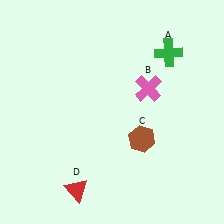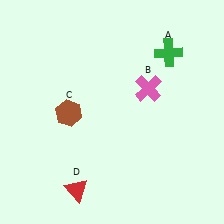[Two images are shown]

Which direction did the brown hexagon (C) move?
The brown hexagon (C) moved left.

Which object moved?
The brown hexagon (C) moved left.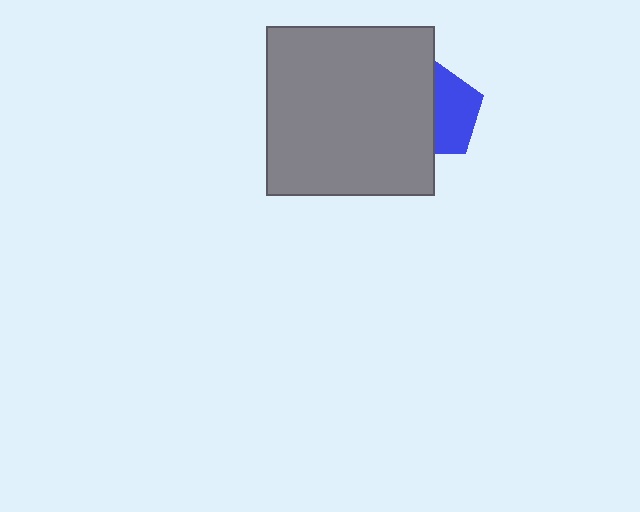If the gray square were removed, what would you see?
You would see the complete blue pentagon.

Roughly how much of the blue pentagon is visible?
About half of it is visible (roughly 49%).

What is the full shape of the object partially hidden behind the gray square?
The partially hidden object is a blue pentagon.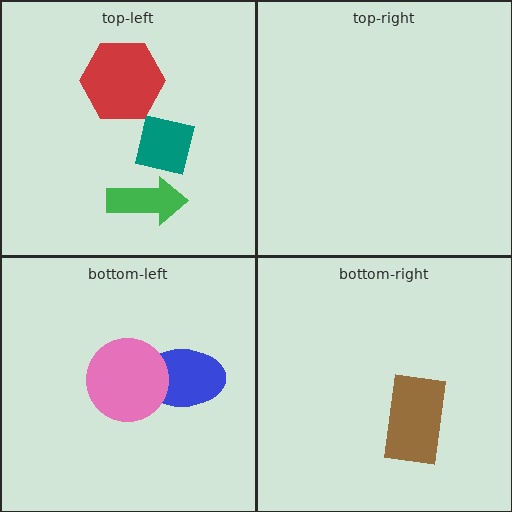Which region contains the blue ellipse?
The bottom-left region.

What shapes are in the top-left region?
The green arrow, the red hexagon, the teal square.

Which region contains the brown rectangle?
The bottom-right region.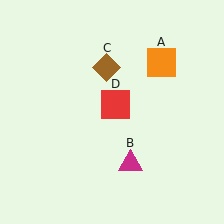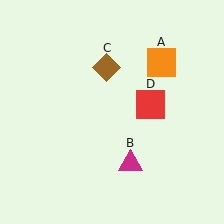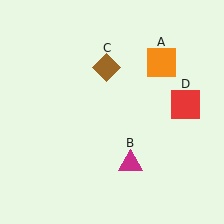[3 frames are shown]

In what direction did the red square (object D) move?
The red square (object D) moved right.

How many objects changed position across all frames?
1 object changed position: red square (object D).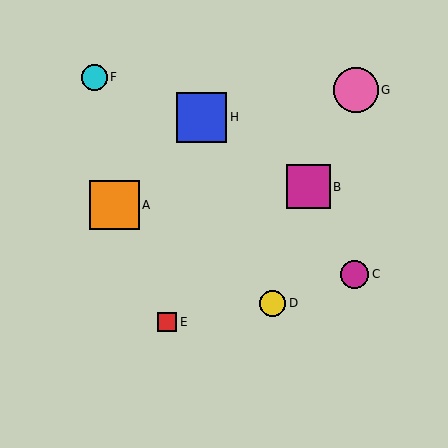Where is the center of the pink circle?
The center of the pink circle is at (356, 90).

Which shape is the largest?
The blue square (labeled H) is the largest.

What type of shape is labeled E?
Shape E is a red square.